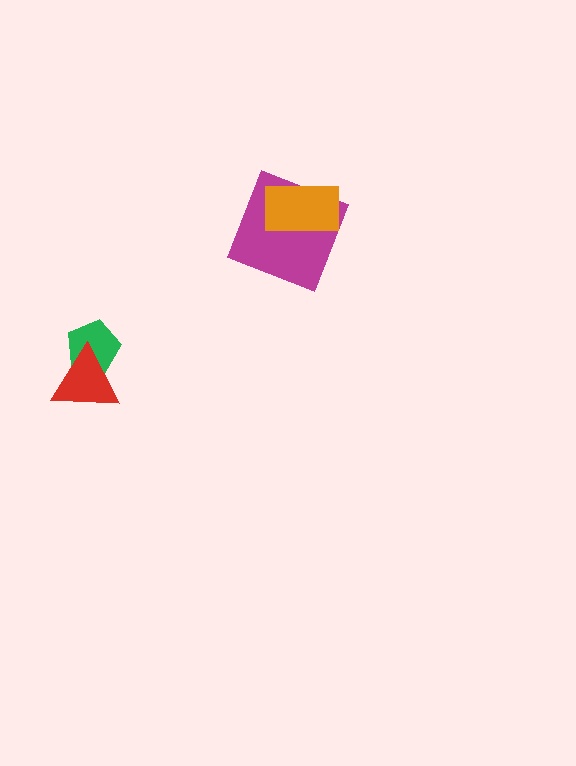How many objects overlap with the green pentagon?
1 object overlaps with the green pentagon.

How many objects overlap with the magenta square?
1 object overlaps with the magenta square.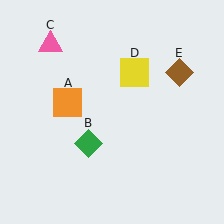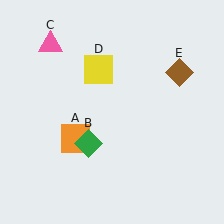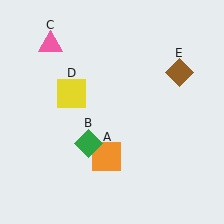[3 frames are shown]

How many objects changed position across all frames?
2 objects changed position: orange square (object A), yellow square (object D).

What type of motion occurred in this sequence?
The orange square (object A), yellow square (object D) rotated counterclockwise around the center of the scene.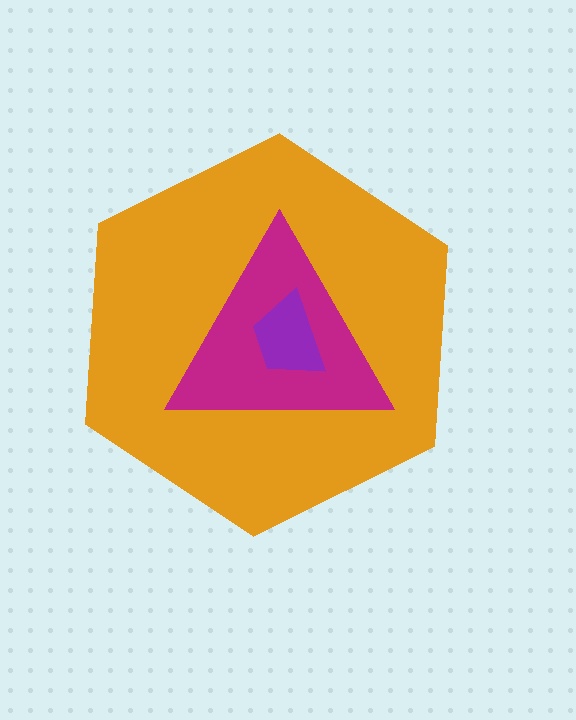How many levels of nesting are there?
3.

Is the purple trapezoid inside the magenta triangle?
Yes.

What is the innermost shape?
The purple trapezoid.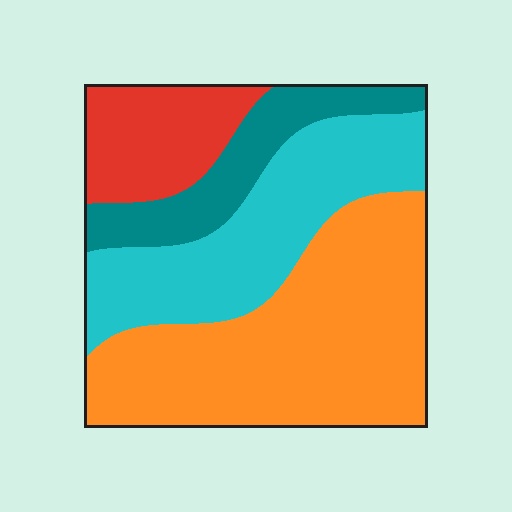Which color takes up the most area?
Orange, at roughly 45%.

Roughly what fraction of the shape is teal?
Teal covers 14% of the shape.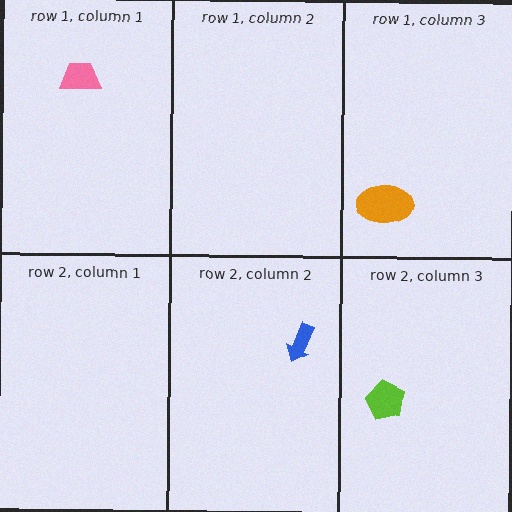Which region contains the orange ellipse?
The row 1, column 3 region.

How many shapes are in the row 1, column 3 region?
1.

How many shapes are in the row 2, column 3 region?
1.